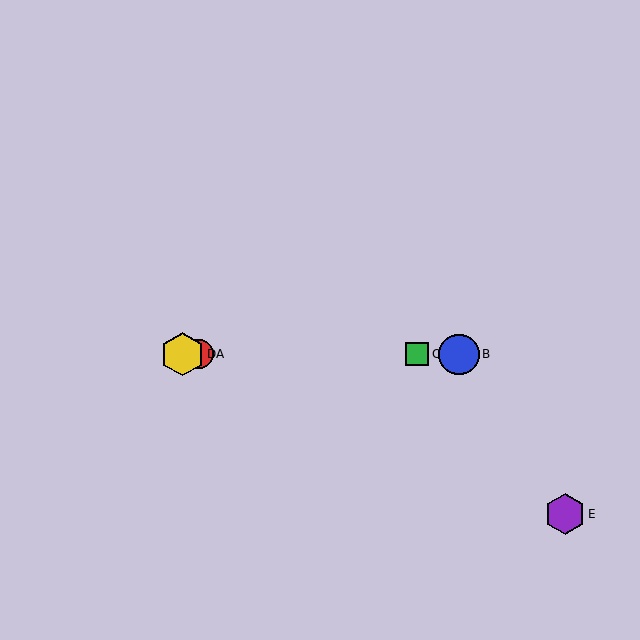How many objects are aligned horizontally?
4 objects (A, B, C, D) are aligned horizontally.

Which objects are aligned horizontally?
Objects A, B, C, D are aligned horizontally.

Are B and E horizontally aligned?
No, B is at y≈354 and E is at y≈514.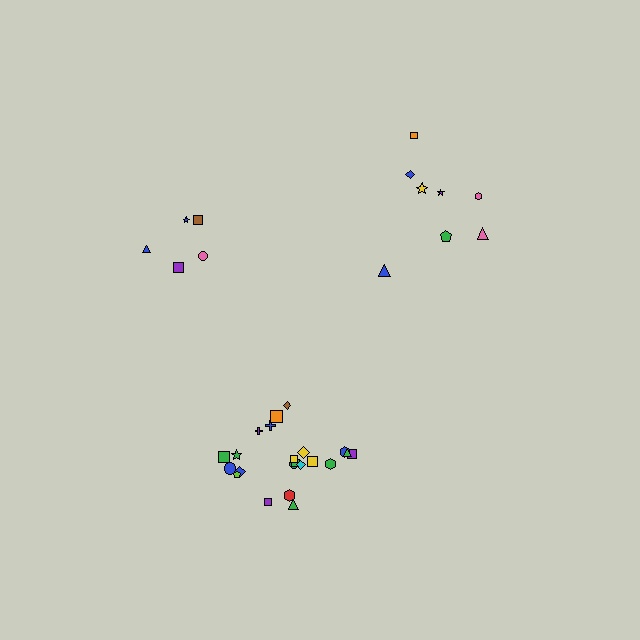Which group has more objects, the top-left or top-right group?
The top-right group.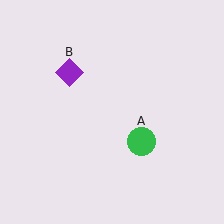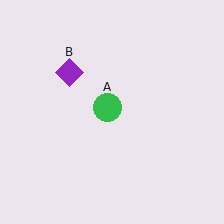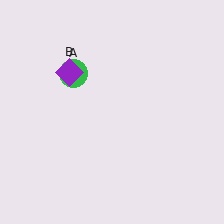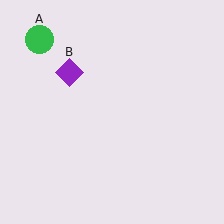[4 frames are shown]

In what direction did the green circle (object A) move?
The green circle (object A) moved up and to the left.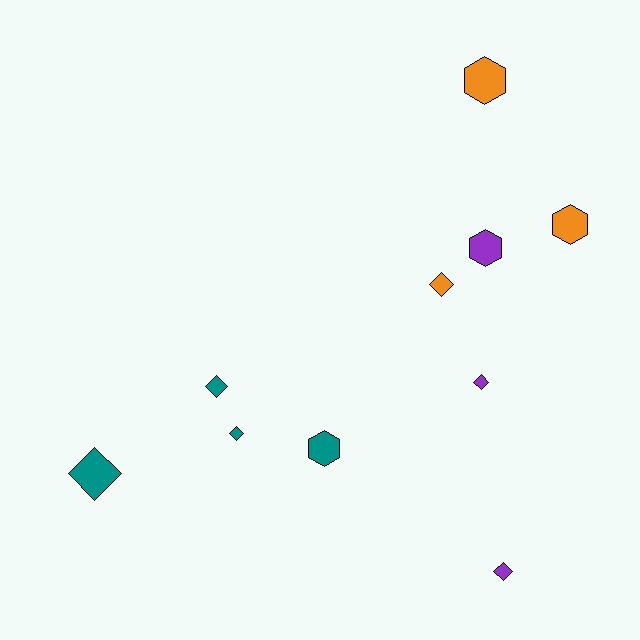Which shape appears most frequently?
Diamond, with 6 objects.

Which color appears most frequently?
Teal, with 4 objects.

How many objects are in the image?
There are 10 objects.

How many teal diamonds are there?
There are 3 teal diamonds.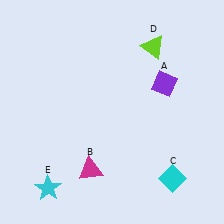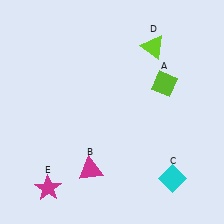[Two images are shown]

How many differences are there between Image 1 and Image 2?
There are 2 differences between the two images.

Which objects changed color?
A changed from purple to lime. E changed from cyan to magenta.